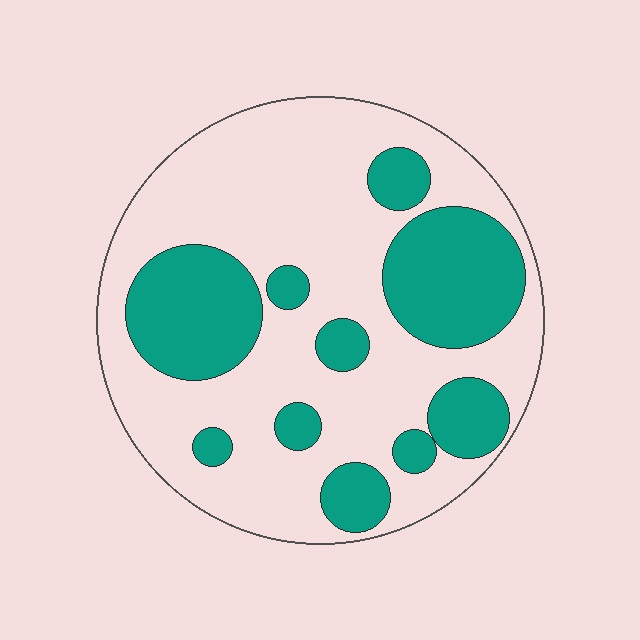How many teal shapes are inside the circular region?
10.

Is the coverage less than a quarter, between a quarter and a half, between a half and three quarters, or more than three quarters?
Between a quarter and a half.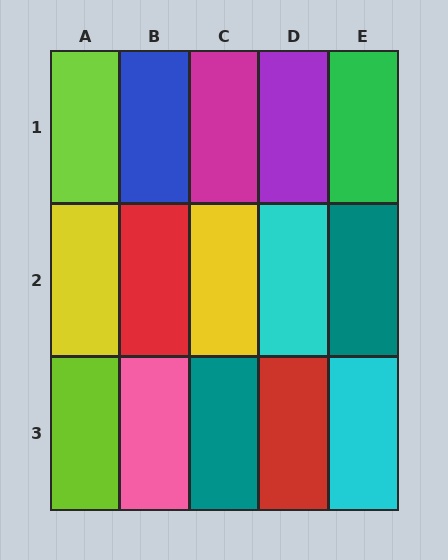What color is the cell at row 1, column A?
Lime.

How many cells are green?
1 cell is green.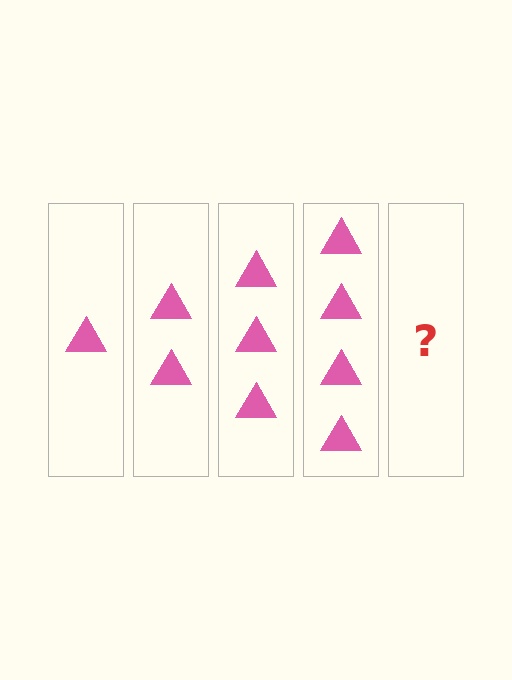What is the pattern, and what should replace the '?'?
The pattern is that each step adds one more triangle. The '?' should be 5 triangles.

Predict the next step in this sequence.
The next step is 5 triangles.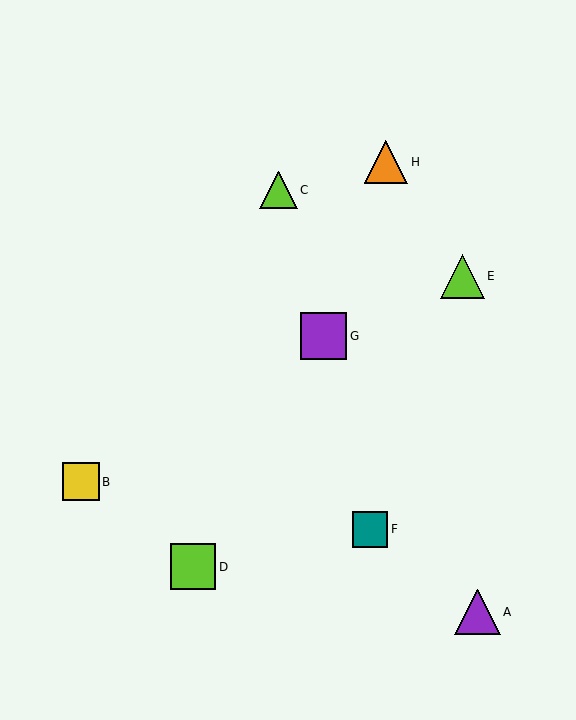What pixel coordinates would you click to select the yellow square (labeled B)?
Click at (81, 482) to select the yellow square B.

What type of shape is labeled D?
Shape D is a lime square.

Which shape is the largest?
The purple square (labeled G) is the largest.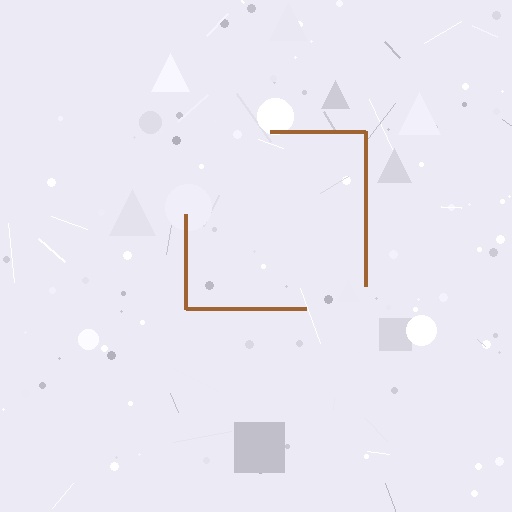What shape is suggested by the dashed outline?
The dashed outline suggests a square.